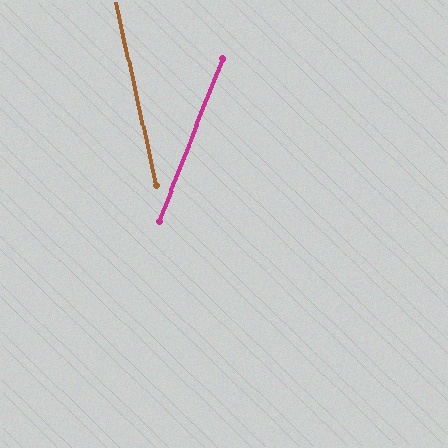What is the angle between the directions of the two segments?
Approximately 34 degrees.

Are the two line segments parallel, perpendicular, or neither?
Neither parallel nor perpendicular — they differ by about 34°.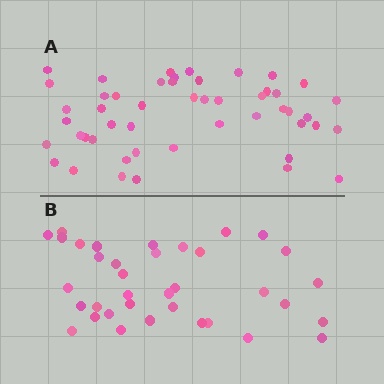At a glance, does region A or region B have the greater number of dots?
Region A (the top region) has more dots.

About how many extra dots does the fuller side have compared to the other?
Region A has approximately 15 more dots than region B.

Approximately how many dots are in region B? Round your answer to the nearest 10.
About 40 dots. (The exact count is 36, which rounds to 40.)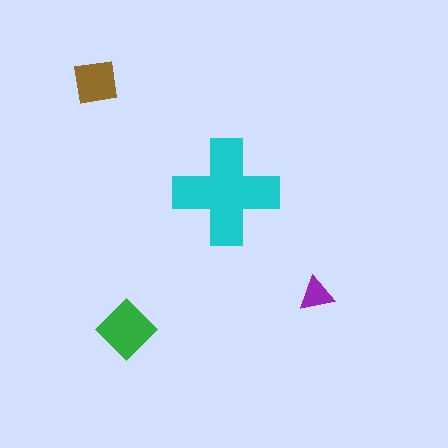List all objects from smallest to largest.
The purple triangle, the brown square, the green diamond, the cyan cross.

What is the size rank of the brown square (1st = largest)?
3rd.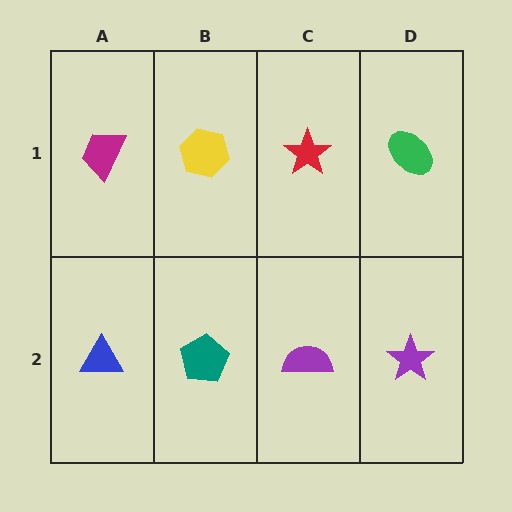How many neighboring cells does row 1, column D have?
2.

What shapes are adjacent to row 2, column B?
A yellow hexagon (row 1, column B), a blue triangle (row 2, column A), a purple semicircle (row 2, column C).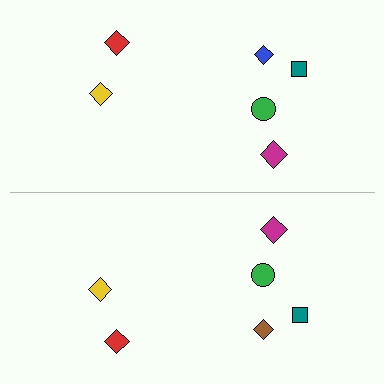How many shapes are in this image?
There are 12 shapes in this image.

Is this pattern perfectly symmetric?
No, the pattern is not perfectly symmetric. The brown diamond on the bottom side breaks the symmetry — its mirror counterpart is blue.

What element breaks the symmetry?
The brown diamond on the bottom side breaks the symmetry — its mirror counterpart is blue.